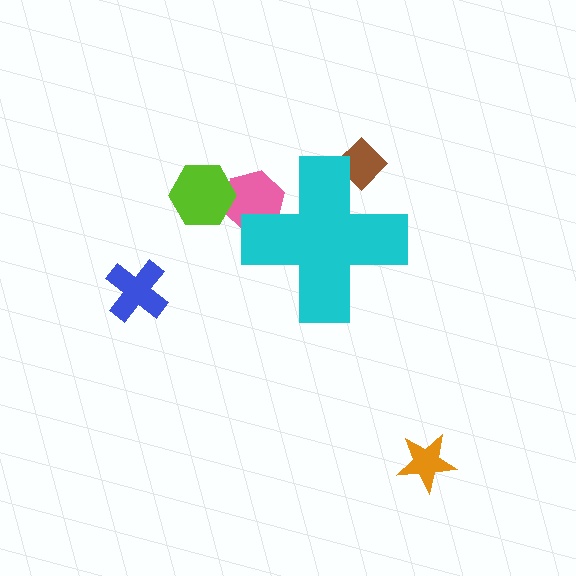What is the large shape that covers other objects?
A cyan cross.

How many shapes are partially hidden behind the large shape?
2 shapes are partially hidden.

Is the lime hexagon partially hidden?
No, the lime hexagon is fully visible.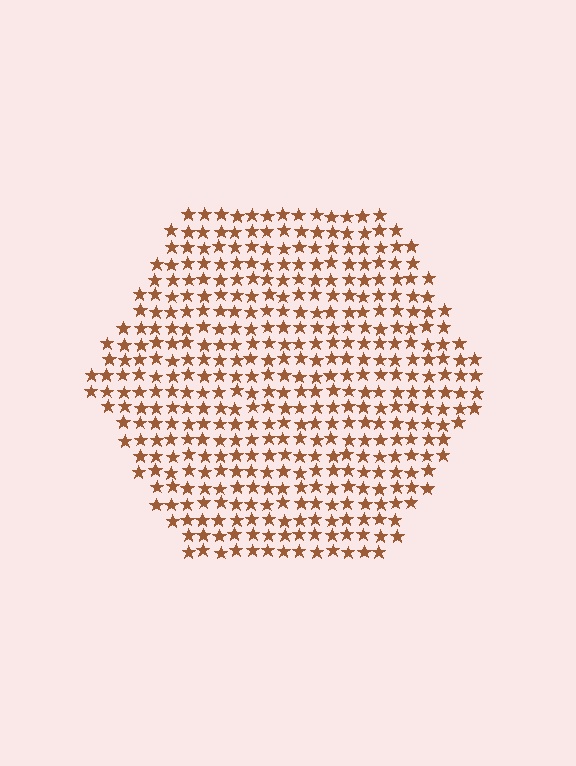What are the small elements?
The small elements are stars.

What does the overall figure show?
The overall figure shows a hexagon.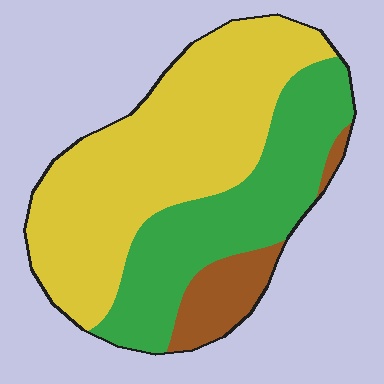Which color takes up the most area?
Yellow, at roughly 55%.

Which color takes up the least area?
Brown, at roughly 10%.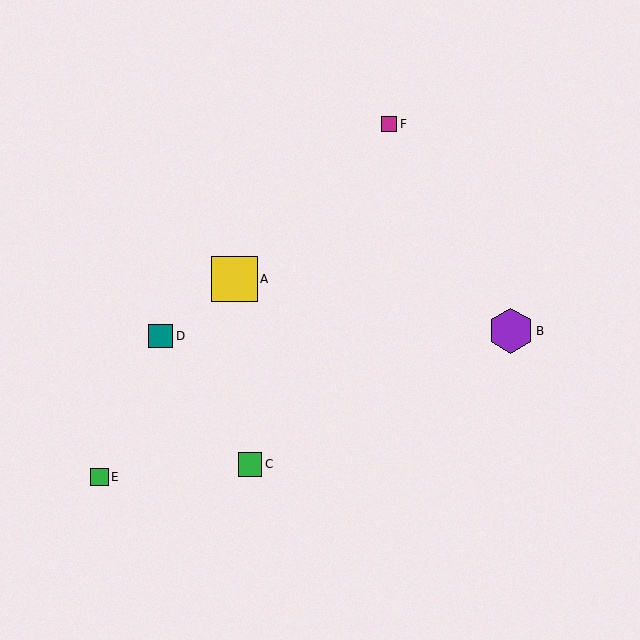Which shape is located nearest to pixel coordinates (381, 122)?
The magenta square (labeled F) at (389, 124) is nearest to that location.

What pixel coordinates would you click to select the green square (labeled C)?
Click at (250, 464) to select the green square C.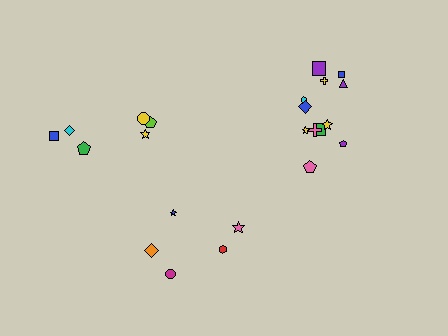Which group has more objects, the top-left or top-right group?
The top-right group.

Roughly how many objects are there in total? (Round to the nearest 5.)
Roughly 25 objects in total.